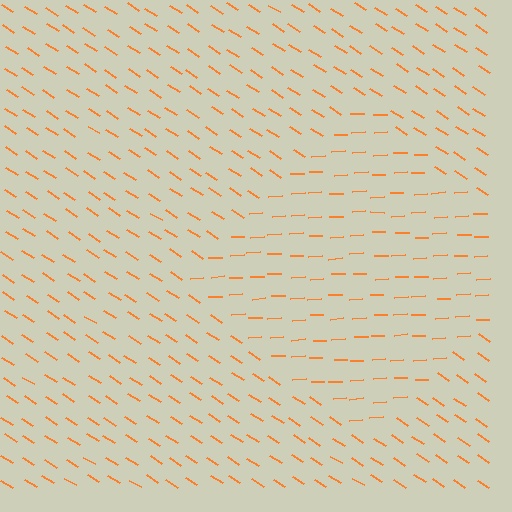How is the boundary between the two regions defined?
The boundary is defined purely by a change in line orientation (approximately 35 degrees difference). All lines are the same color and thickness.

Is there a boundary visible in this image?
Yes, there is a texture boundary formed by a change in line orientation.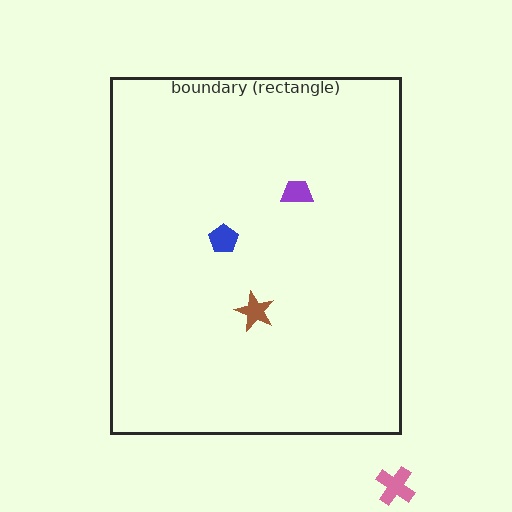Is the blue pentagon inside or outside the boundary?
Inside.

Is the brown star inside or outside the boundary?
Inside.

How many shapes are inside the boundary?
3 inside, 1 outside.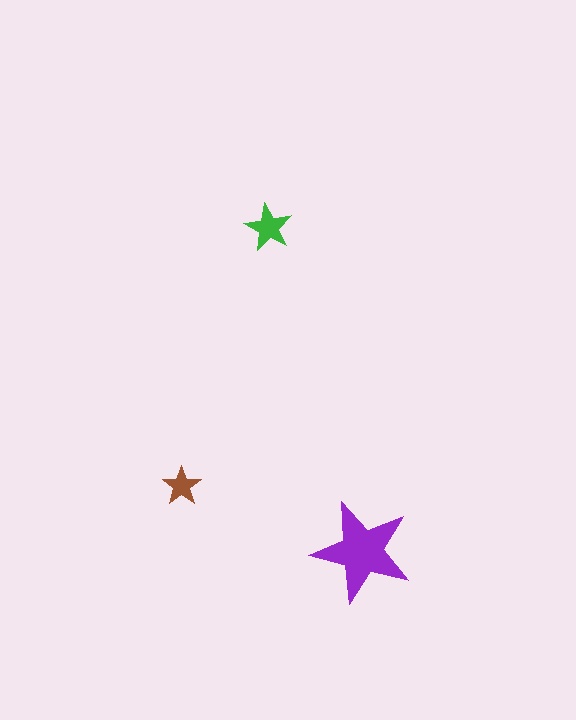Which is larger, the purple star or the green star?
The purple one.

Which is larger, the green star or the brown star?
The green one.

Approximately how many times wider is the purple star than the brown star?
About 2.5 times wider.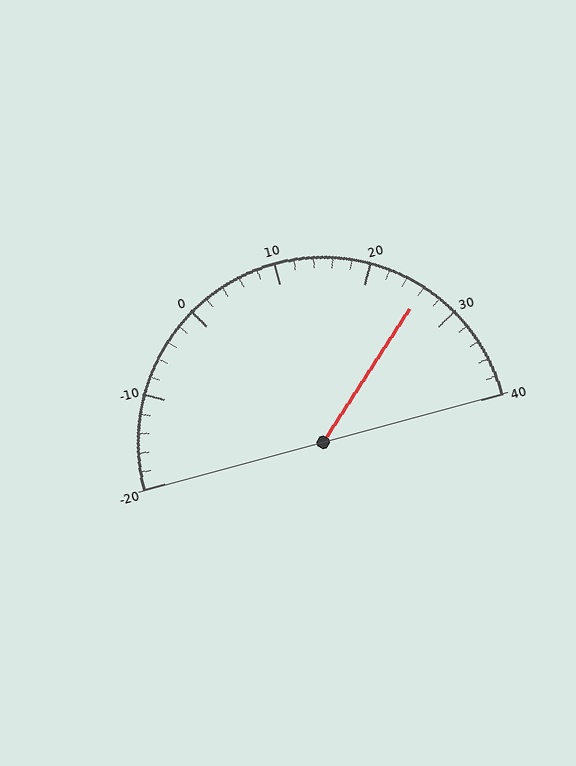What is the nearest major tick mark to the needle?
The nearest major tick mark is 30.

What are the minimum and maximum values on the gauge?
The gauge ranges from -20 to 40.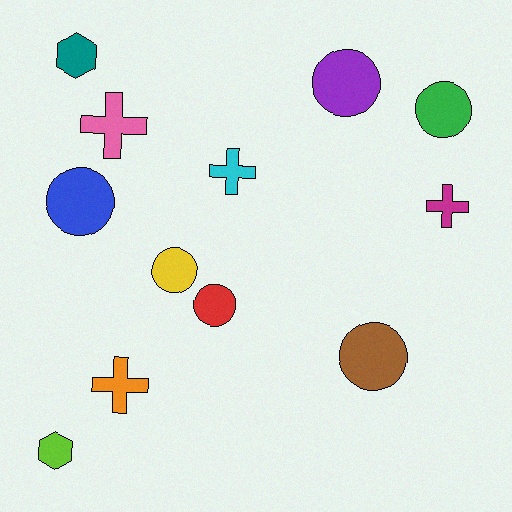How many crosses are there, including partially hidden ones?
There are 4 crosses.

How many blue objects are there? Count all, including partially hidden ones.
There is 1 blue object.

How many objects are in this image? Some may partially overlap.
There are 12 objects.